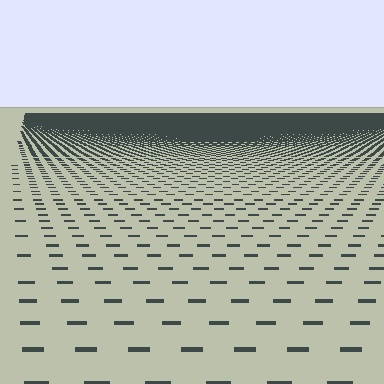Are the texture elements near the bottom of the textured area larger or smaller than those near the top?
Larger. Near the bottom, elements are closer to the viewer and appear at a bigger on-screen size.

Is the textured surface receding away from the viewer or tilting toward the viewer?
The surface is receding away from the viewer. Texture elements get smaller and denser toward the top.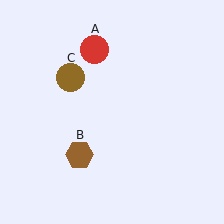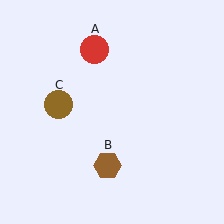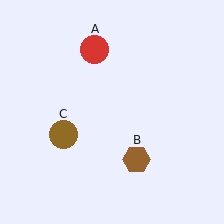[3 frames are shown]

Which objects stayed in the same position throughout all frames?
Red circle (object A) remained stationary.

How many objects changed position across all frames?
2 objects changed position: brown hexagon (object B), brown circle (object C).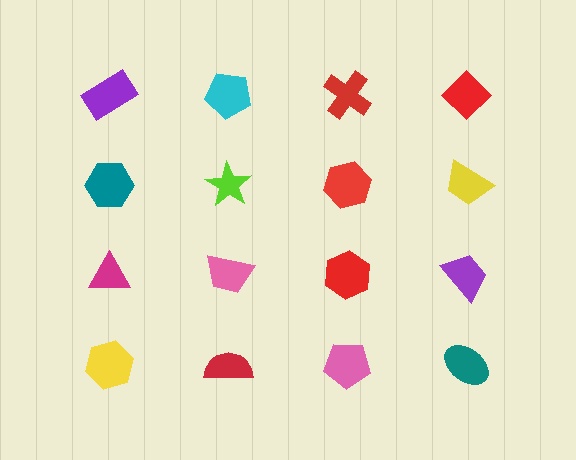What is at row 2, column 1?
A teal hexagon.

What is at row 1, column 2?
A cyan pentagon.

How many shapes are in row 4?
4 shapes.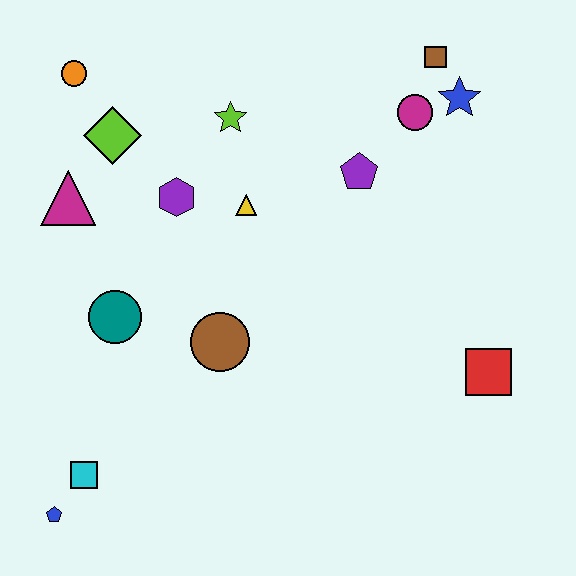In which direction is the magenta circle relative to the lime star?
The magenta circle is to the right of the lime star.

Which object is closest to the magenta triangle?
The lime diamond is closest to the magenta triangle.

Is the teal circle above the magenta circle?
No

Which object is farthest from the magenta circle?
The blue pentagon is farthest from the magenta circle.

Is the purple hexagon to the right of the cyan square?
Yes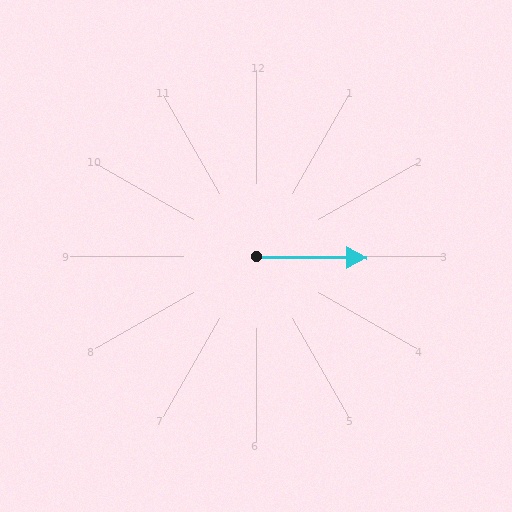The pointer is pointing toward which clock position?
Roughly 3 o'clock.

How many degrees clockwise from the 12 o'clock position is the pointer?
Approximately 91 degrees.